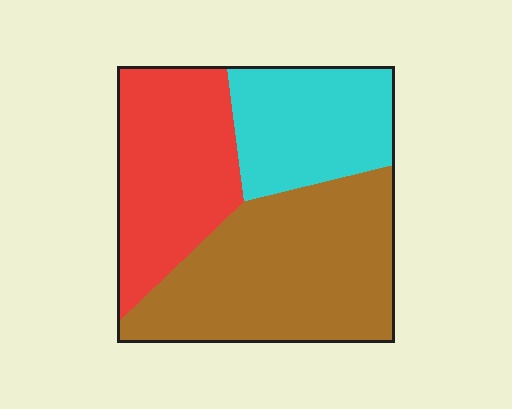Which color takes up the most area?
Brown, at roughly 45%.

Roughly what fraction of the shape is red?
Red covers roughly 30% of the shape.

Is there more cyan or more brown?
Brown.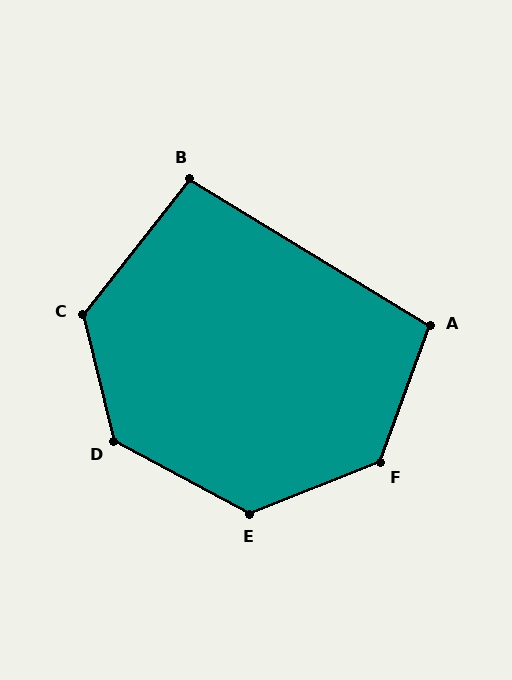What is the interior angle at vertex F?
Approximately 132 degrees (obtuse).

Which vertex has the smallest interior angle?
B, at approximately 97 degrees.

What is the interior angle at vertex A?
Approximately 101 degrees (obtuse).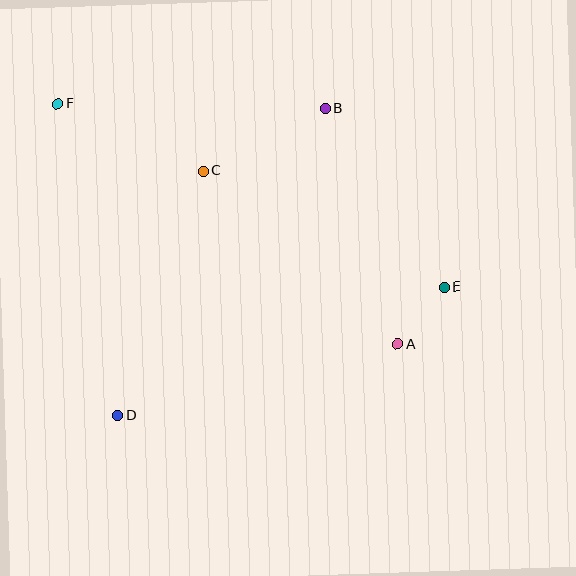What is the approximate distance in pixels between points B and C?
The distance between B and C is approximately 137 pixels.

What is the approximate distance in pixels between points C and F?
The distance between C and F is approximately 161 pixels.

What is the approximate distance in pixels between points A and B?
The distance between A and B is approximately 247 pixels.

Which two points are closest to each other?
Points A and E are closest to each other.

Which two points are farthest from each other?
Points E and F are farthest from each other.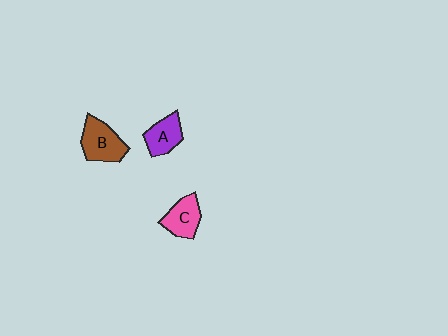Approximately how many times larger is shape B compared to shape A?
Approximately 1.3 times.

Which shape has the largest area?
Shape B (brown).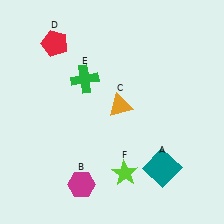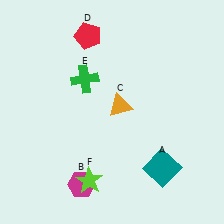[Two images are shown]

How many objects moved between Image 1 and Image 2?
2 objects moved between the two images.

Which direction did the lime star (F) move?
The lime star (F) moved left.